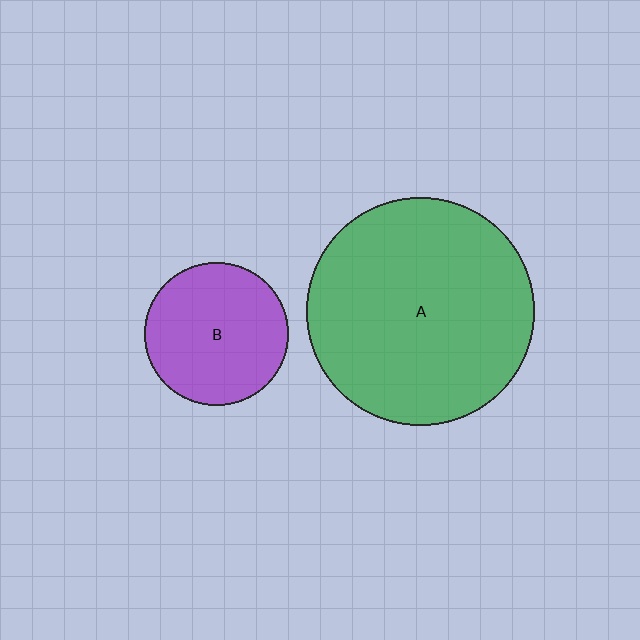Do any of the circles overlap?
No, none of the circles overlap.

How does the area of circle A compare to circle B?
Approximately 2.5 times.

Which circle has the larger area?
Circle A (green).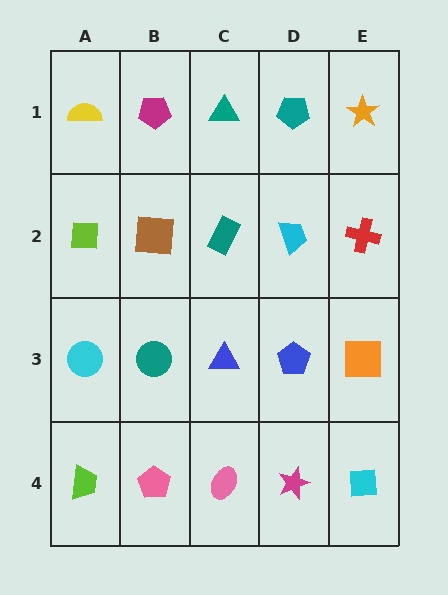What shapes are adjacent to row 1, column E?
A red cross (row 2, column E), a teal pentagon (row 1, column D).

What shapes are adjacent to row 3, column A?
A lime square (row 2, column A), a lime trapezoid (row 4, column A), a teal circle (row 3, column B).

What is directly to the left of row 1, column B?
A yellow semicircle.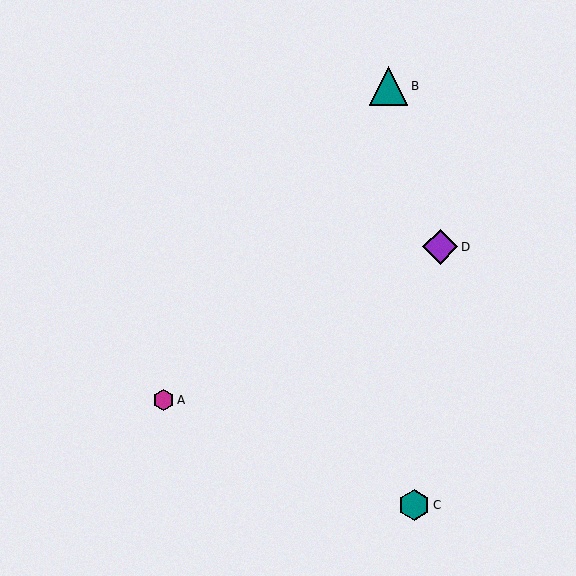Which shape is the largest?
The teal triangle (labeled B) is the largest.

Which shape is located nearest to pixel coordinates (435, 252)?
The purple diamond (labeled D) at (440, 247) is nearest to that location.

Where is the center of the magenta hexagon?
The center of the magenta hexagon is at (163, 400).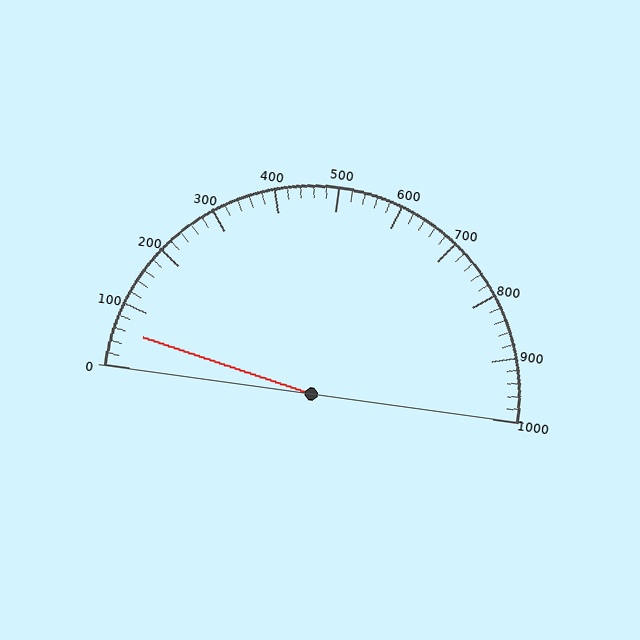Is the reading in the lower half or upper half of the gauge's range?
The reading is in the lower half of the range (0 to 1000).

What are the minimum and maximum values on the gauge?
The gauge ranges from 0 to 1000.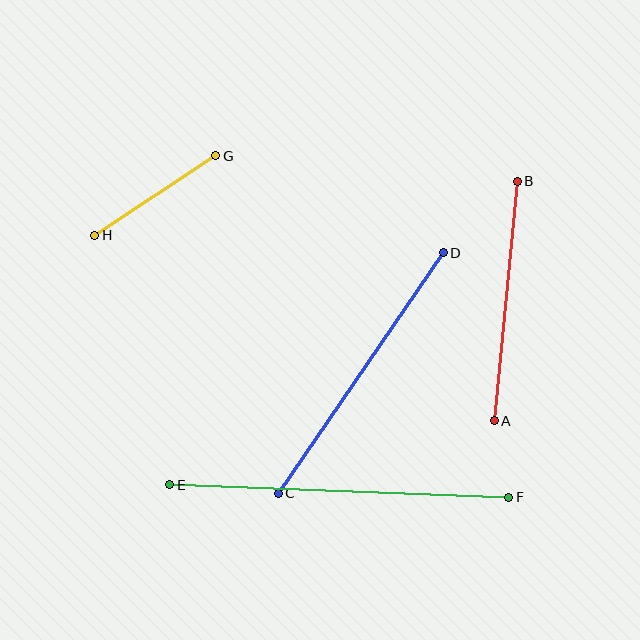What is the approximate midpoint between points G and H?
The midpoint is at approximately (155, 195) pixels.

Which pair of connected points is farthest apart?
Points E and F are farthest apart.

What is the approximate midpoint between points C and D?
The midpoint is at approximately (361, 373) pixels.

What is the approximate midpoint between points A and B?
The midpoint is at approximately (506, 301) pixels.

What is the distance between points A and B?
The distance is approximately 241 pixels.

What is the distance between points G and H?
The distance is approximately 144 pixels.